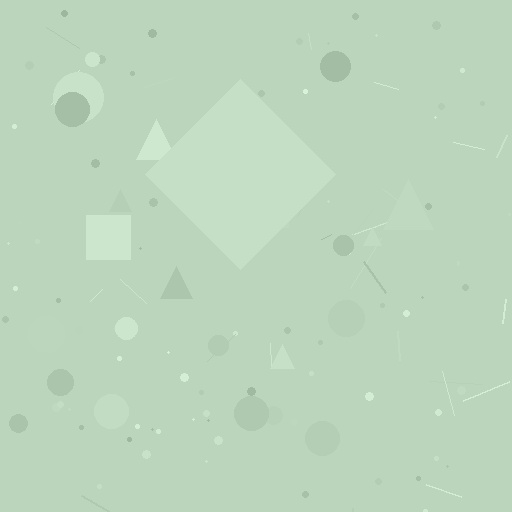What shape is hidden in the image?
A diamond is hidden in the image.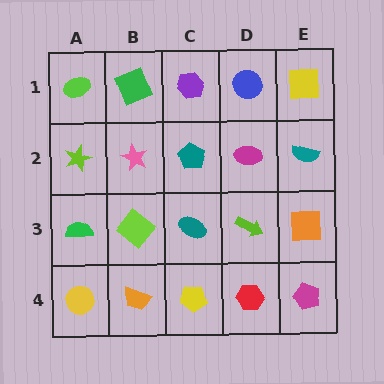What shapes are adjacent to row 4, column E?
An orange square (row 3, column E), a red hexagon (row 4, column D).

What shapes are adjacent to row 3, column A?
A lime star (row 2, column A), a yellow circle (row 4, column A), a lime diamond (row 3, column B).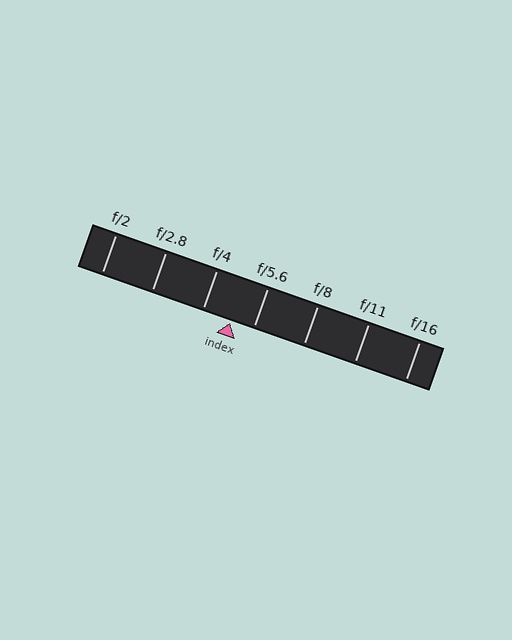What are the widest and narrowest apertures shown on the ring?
The widest aperture shown is f/2 and the narrowest is f/16.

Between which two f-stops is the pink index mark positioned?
The index mark is between f/4 and f/5.6.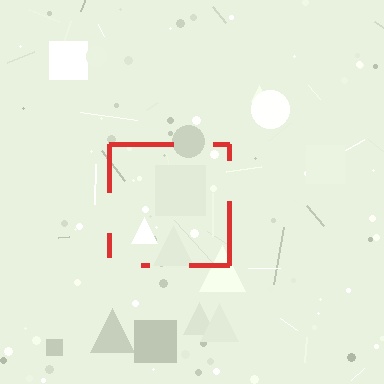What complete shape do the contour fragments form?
The contour fragments form a square.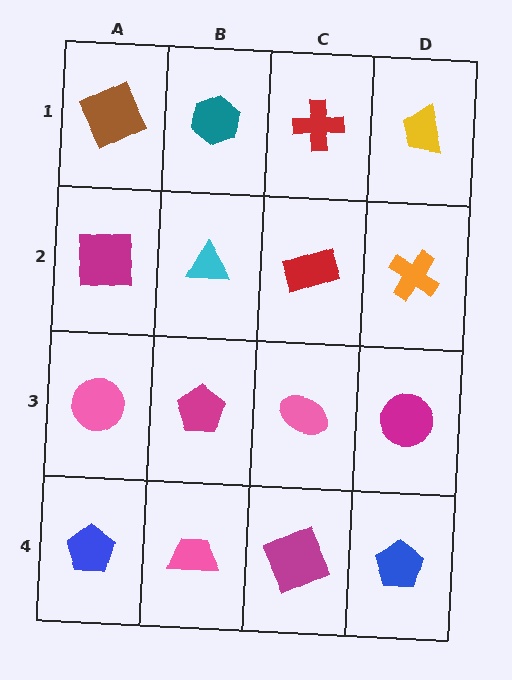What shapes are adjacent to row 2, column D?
A yellow trapezoid (row 1, column D), a magenta circle (row 3, column D), a red rectangle (row 2, column C).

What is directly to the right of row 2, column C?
An orange cross.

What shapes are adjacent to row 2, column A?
A brown square (row 1, column A), a pink circle (row 3, column A), a cyan triangle (row 2, column B).